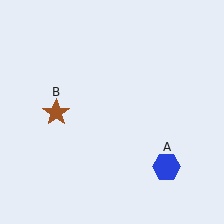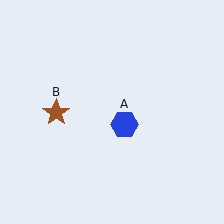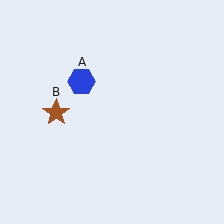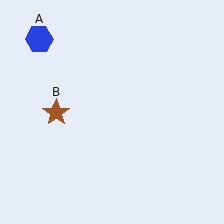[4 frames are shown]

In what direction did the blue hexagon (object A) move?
The blue hexagon (object A) moved up and to the left.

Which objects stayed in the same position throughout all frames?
Brown star (object B) remained stationary.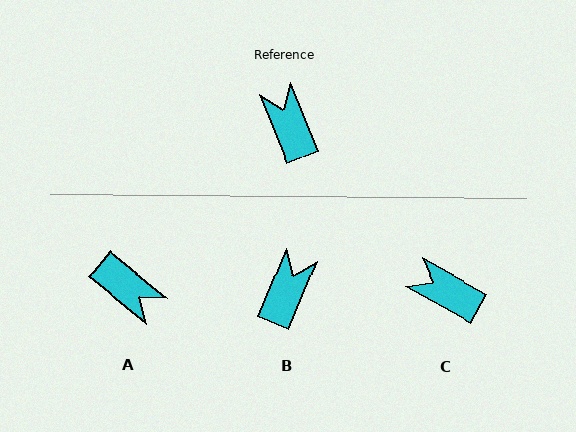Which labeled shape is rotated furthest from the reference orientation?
A, about 151 degrees away.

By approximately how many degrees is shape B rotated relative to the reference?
Approximately 45 degrees clockwise.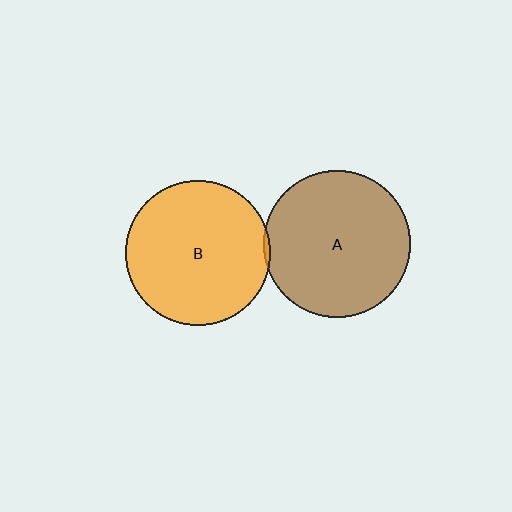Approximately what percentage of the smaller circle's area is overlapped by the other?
Approximately 5%.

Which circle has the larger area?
Circle A (brown).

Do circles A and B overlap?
Yes.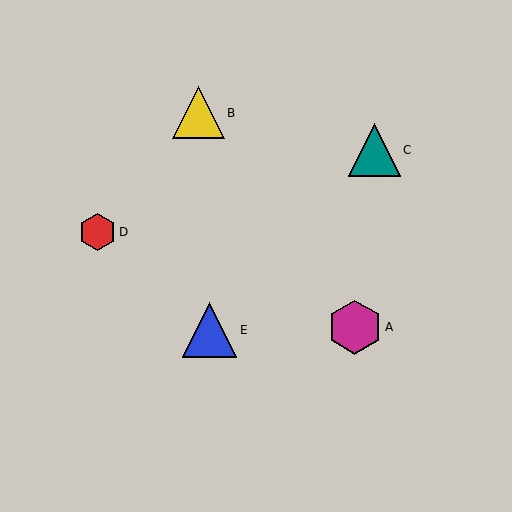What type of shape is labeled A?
Shape A is a magenta hexagon.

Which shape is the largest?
The blue triangle (labeled E) is the largest.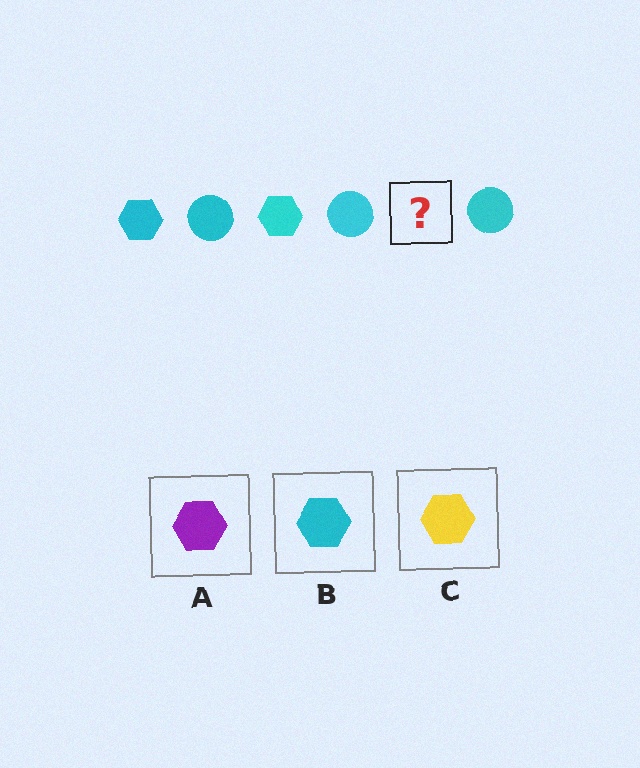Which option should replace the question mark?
Option B.